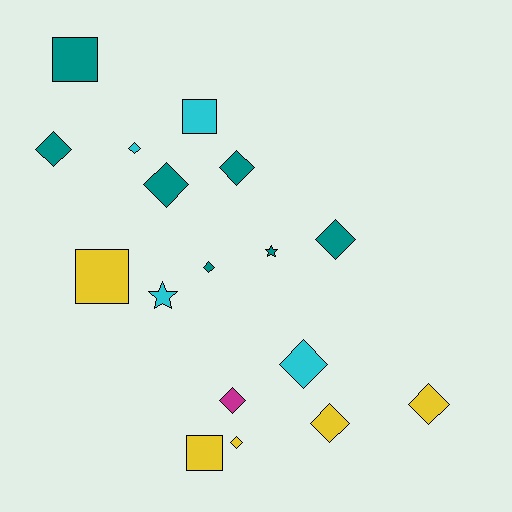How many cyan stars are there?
There is 1 cyan star.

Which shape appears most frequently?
Diamond, with 11 objects.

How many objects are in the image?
There are 17 objects.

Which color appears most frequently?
Teal, with 7 objects.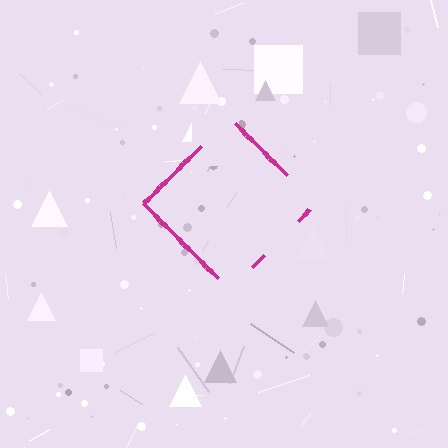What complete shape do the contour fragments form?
The contour fragments form a diamond.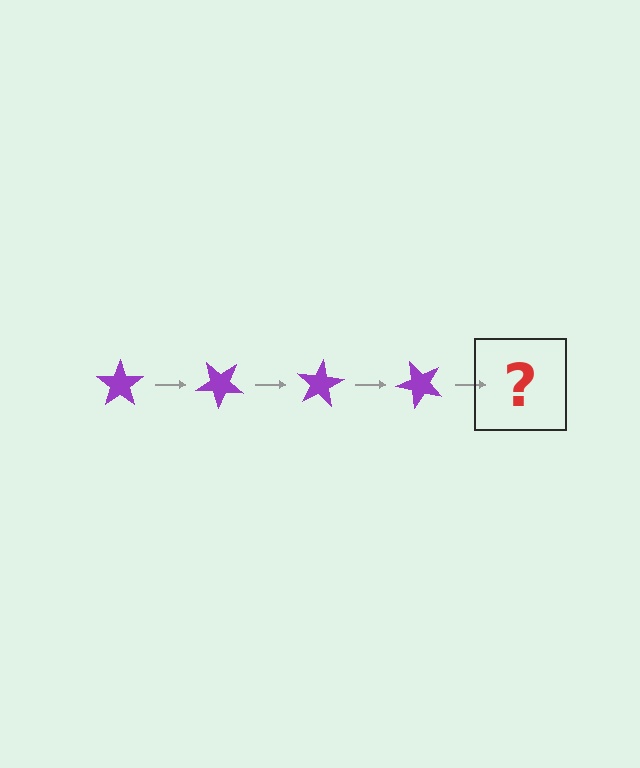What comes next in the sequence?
The next element should be a purple star rotated 160 degrees.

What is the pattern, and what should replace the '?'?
The pattern is that the star rotates 40 degrees each step. The '?' should be a purple star rotated 160 degrees.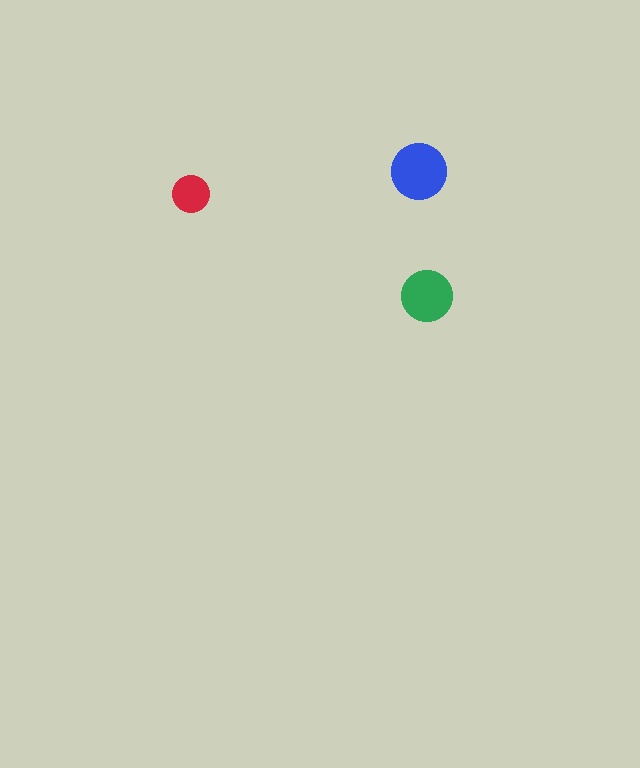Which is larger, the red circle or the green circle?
The green one.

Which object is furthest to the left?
The red circle is leftmost.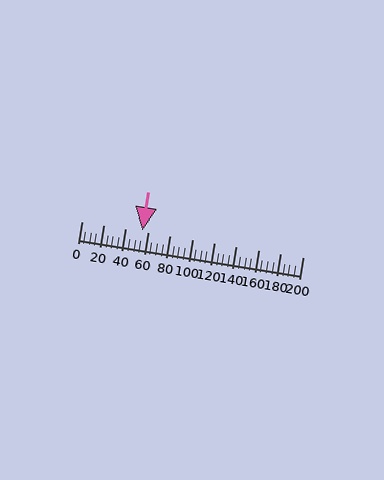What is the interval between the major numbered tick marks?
The major tick marks are spaced 20 units apart.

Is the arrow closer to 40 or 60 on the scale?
The arrow is closer to 60.